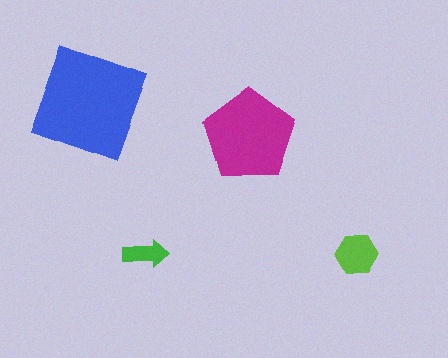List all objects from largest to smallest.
The blue diamond, the magenta pentagon, the lime hexagon, the green arrow.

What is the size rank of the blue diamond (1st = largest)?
1st.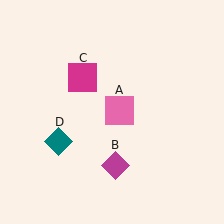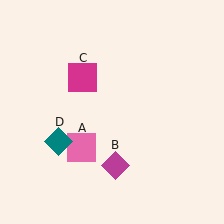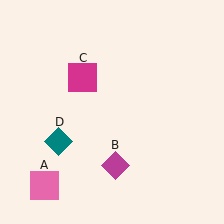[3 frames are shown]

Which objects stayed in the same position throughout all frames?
Magenta diamond (object B) and magenta square (object C) and teal diamond (object D) remained stationary.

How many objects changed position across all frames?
1 object changed position: pink square (object A).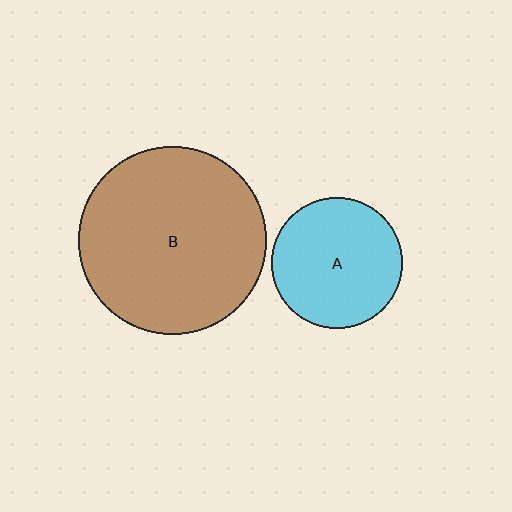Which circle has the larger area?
Circle B (brown).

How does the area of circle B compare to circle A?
Approximately 2.1 times.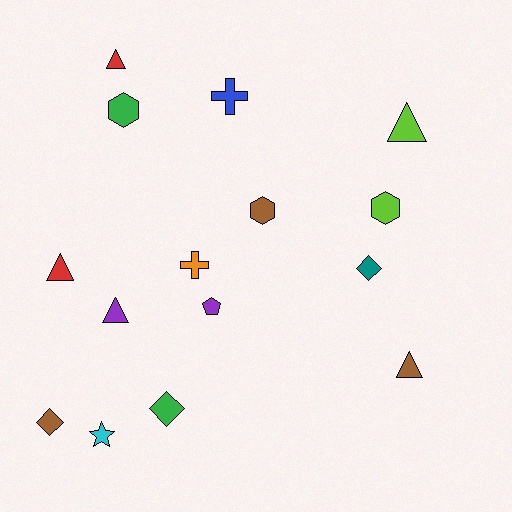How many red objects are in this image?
There are 2 red objects.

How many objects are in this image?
There are 15 objects.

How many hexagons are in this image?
There are 3 hexagons.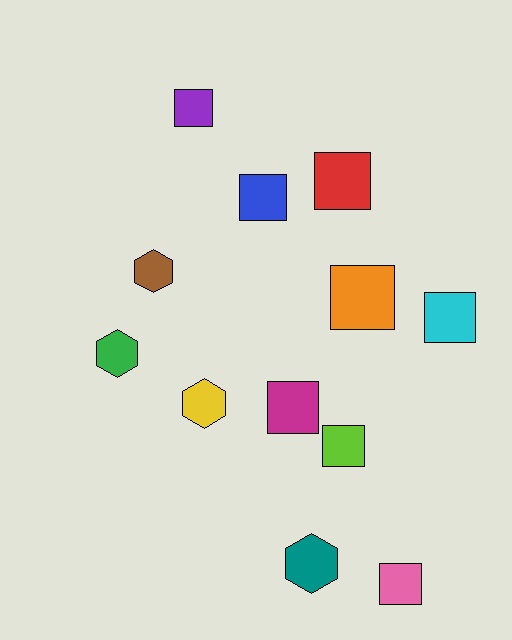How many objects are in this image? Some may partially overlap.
There are 12 objects.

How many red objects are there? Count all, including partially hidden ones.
There is 1 red object.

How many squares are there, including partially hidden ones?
There are 8 squares.